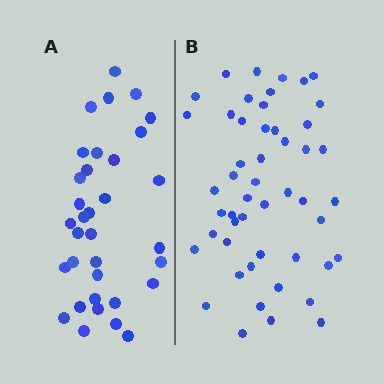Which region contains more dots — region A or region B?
Region B (the right region) has more dots.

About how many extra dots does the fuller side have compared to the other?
Region B has approximately 15 more dots than region A.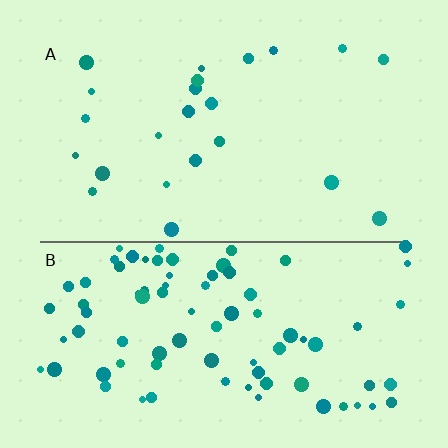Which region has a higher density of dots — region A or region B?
B (the bottom).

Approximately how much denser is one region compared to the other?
Approximately 3.6× — region B over region A.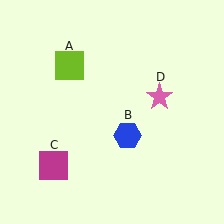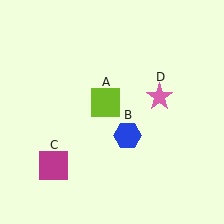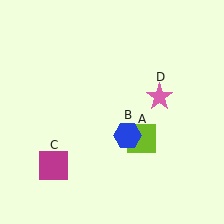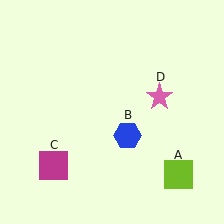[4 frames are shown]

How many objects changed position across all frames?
1 object changed position: lime square (object A).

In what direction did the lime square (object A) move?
The lime square (object A) moved down and to the right.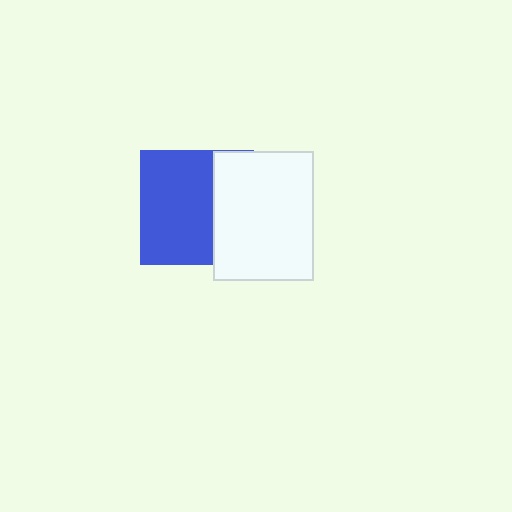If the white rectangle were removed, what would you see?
You would see the complete blue square.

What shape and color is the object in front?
The object in front is a white rectangle.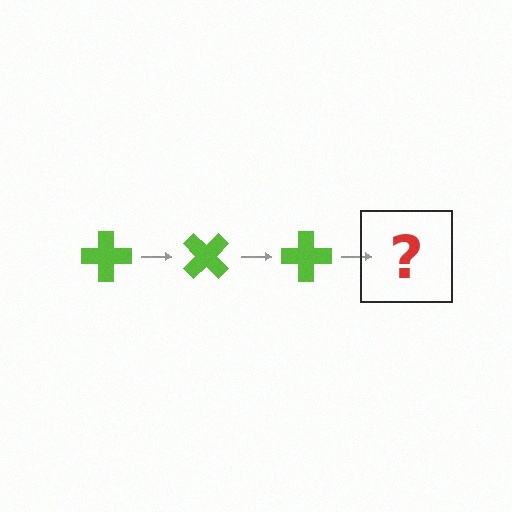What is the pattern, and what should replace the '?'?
The pattern is that the cross rotates 45 degrees each step. The '?' should be a lime cross rotated 135 degrees.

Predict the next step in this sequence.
The next step is a lime cross rotated 135 degrees.